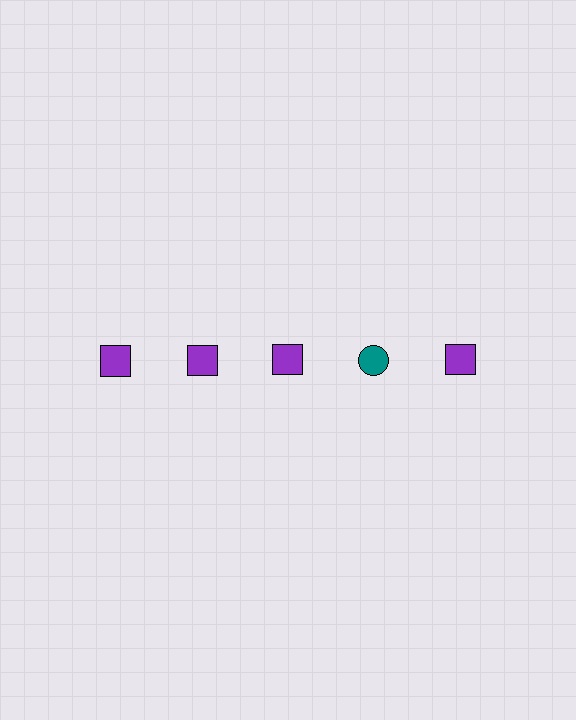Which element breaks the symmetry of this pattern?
The teal circle in the top row, second from right column breaks the symmetry. All other shapes are purple squares.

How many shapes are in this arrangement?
There are 5 shapes arranged in a grid pattern.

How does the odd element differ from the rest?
It differs in both color (teal instead of purple) and shape (circle instead of square).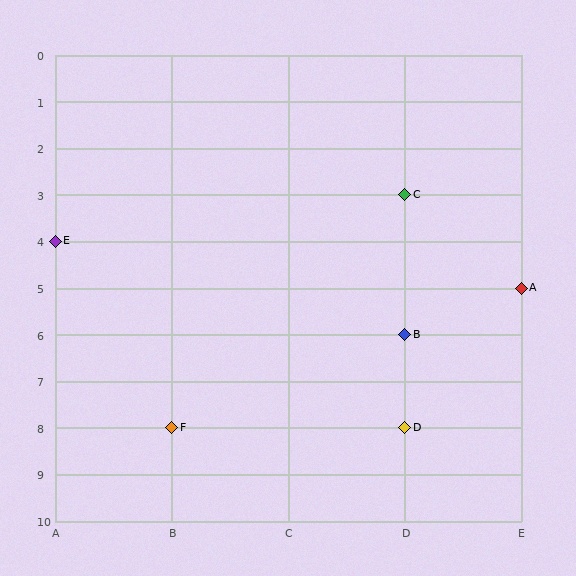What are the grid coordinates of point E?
Point E is at grid coordinates (A, 4).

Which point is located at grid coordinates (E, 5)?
Point A is at (E, 5).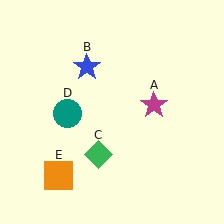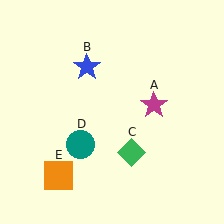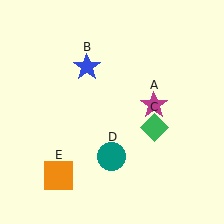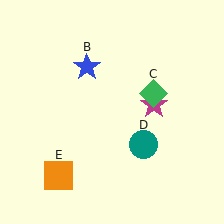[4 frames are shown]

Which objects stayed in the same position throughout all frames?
Magenta star (object A) and blue star (object B) and orange square (object E) remained stationary.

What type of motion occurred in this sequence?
The green diamond (object C), teal circle (object D) rotated counterclockwise around the center of the scene.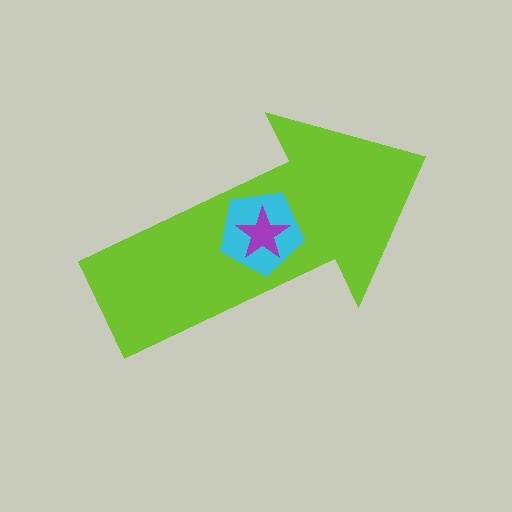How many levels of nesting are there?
3.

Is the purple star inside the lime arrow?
Yes.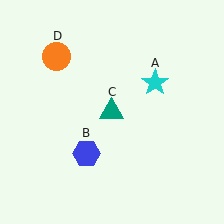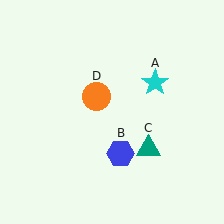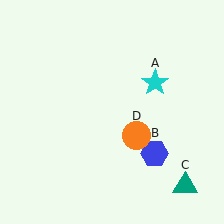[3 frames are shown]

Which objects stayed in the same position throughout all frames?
Cyan star (object A) remained stationary.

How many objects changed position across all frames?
3 objects changed position: blue hexagon (object B), teal triangle (object C), orange circle (object D).